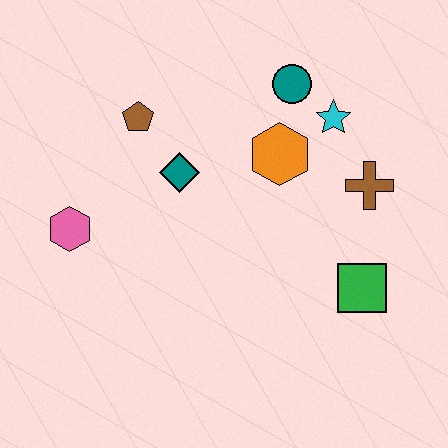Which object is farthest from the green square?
The pink hexagon is farthest from the green square.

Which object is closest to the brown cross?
The cyan star is closest to the brown cross.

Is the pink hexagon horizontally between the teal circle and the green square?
No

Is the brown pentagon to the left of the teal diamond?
Yes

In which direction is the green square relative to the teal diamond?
The green square is to the right of the teal diamond.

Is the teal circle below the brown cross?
No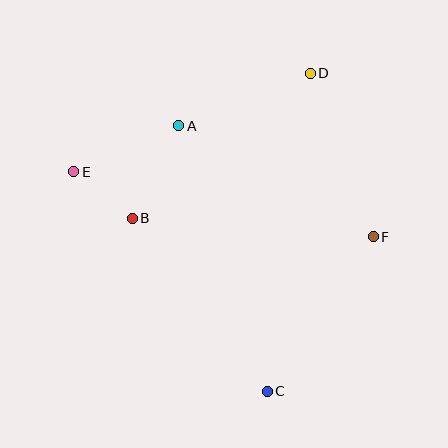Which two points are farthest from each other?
Points C and D are farthest from each other.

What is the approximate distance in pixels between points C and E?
The distance between C and E is approximately 292 pixels.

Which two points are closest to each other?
Points B and E are closest to each other.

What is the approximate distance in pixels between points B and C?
The distance between B and C is approximately 219 pixels.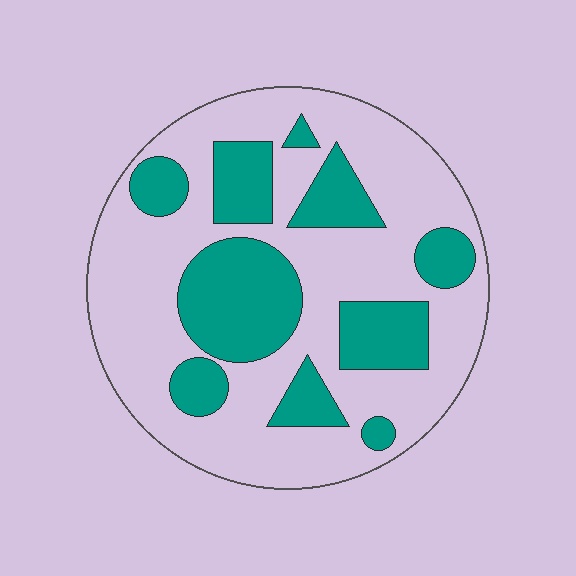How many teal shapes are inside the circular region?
10.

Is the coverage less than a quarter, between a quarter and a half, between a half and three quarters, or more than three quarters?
Between a quarter and a half.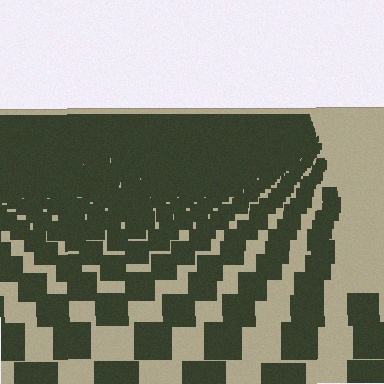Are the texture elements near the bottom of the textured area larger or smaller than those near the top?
Larger. Near the bottom, elements are closer to the viewer and appear at a bigger on-screen size.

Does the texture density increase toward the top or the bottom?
Density increases toward the top.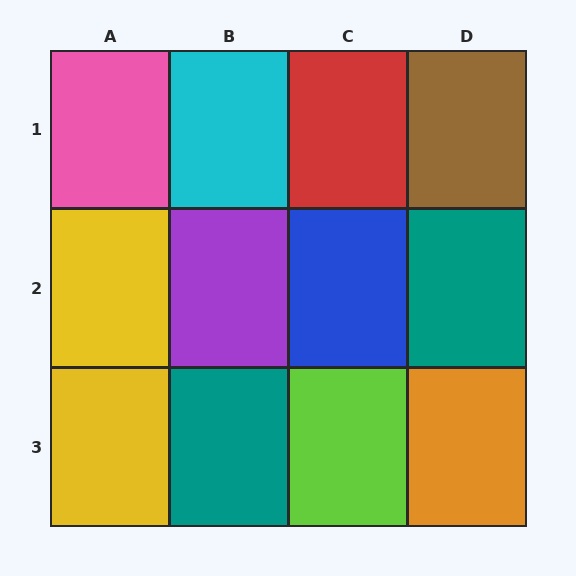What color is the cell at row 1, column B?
Cyan.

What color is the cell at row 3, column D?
Orange.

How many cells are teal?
2 cells are teal.